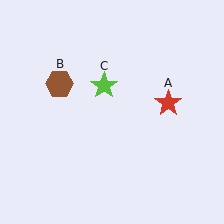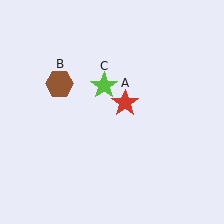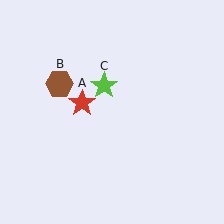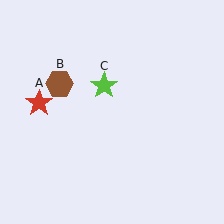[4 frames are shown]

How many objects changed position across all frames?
1 object changed position: red star (object A).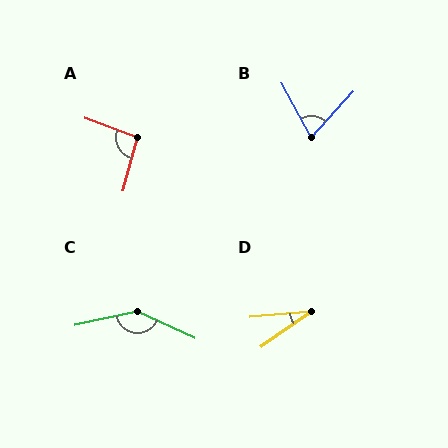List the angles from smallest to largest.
D (29°), B (71°), A (95°), C (144°).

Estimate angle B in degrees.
Approximately 71 degrees.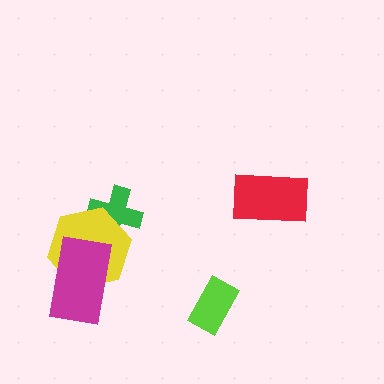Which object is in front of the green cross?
The yellow hexagon is in front of the green cross.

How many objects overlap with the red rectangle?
0 objects overlap with the red rectangle.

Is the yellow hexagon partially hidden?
Yes, it is partially covered by another shape.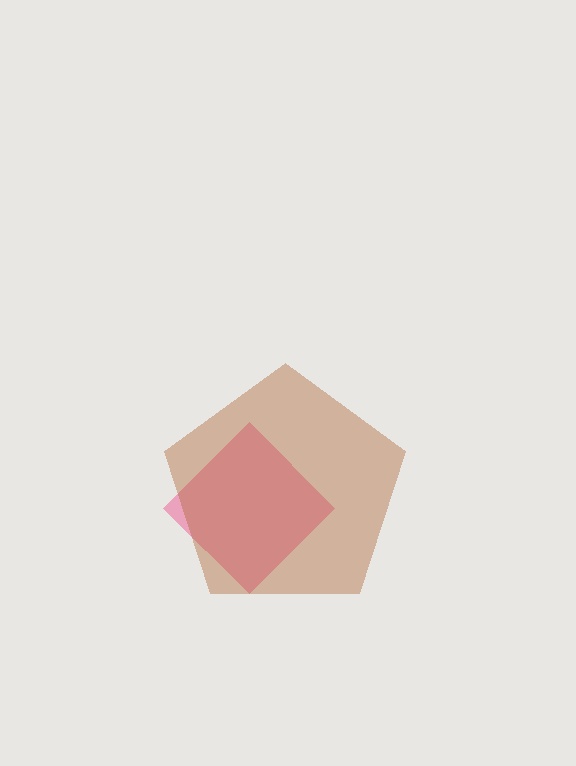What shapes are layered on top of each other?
The layered shapes are: a pink diamond, a brown pentagon.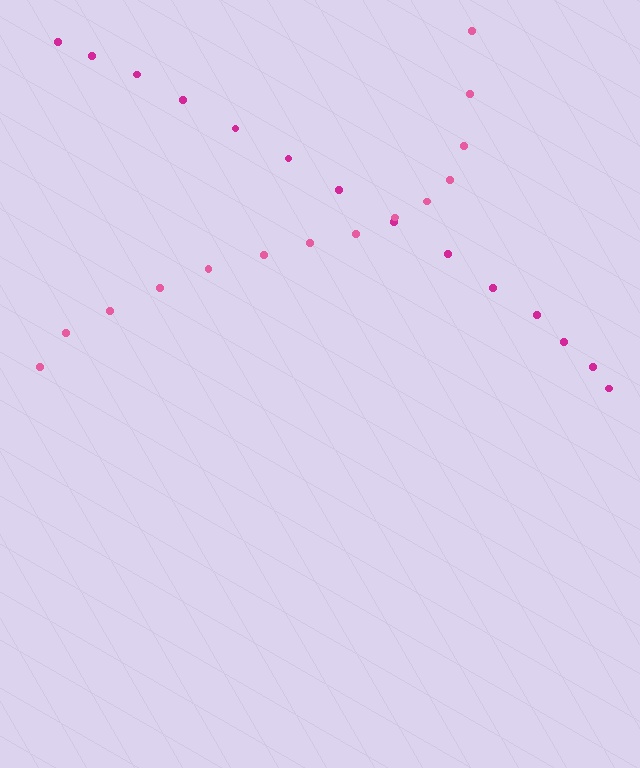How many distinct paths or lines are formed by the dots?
There are 2 distinct paths.